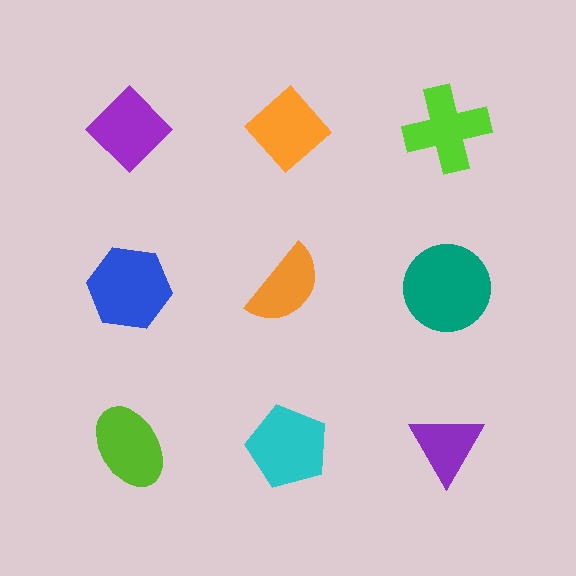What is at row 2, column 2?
An orange semicircle.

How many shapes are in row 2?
3 shapes.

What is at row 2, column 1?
A blue hexagon.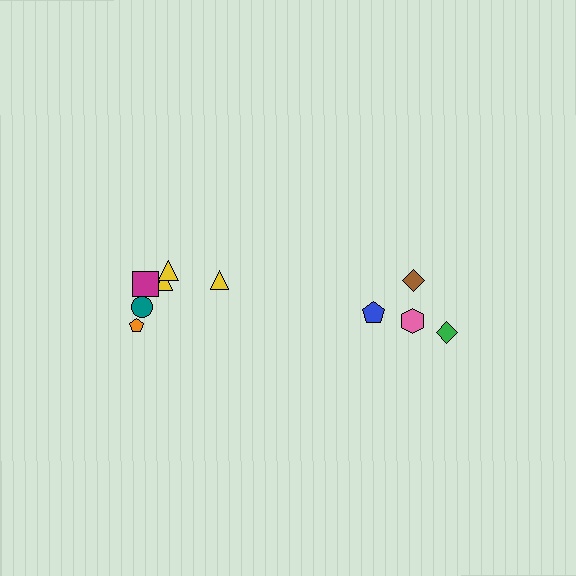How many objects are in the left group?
There are 6 objects.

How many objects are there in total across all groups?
There are 10 objects.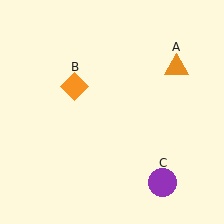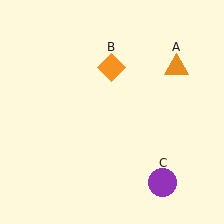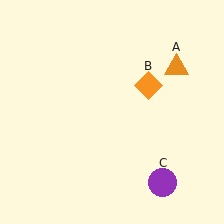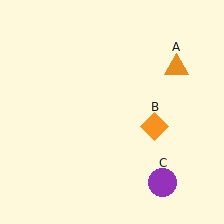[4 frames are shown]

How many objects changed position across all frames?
1 object changed position: orange diamond (object B).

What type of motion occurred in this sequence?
The orange diamond (object B) rotated clockwise around the center of the scene.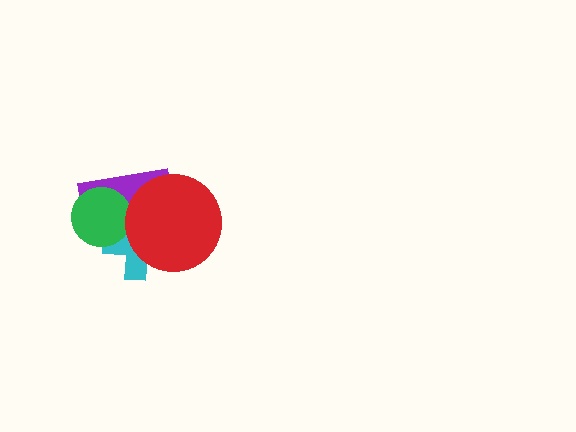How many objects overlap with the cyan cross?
3 objects overlap with the cyan cross.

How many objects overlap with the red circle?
2 objects overlap with the red circle.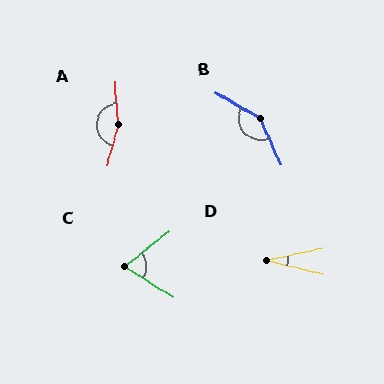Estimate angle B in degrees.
Approximately 144 degrees.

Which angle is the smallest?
D, at approximately 27 degrees.